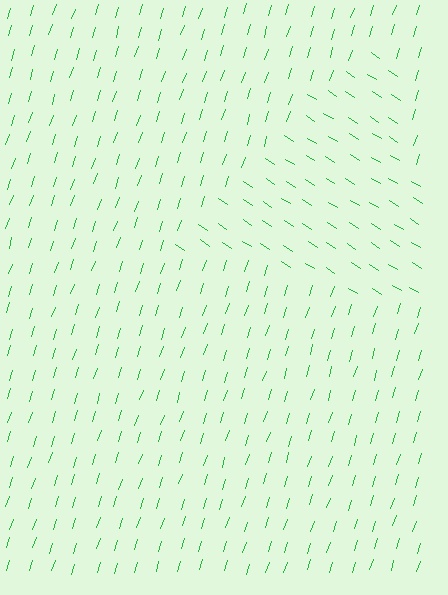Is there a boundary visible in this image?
Yes, there is a texture boundary formed by a change in line orientation.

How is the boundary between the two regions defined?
The boundary is defined purely by a change in line orientation (approximately 75 degrees difference). All lines are the same color and thickness.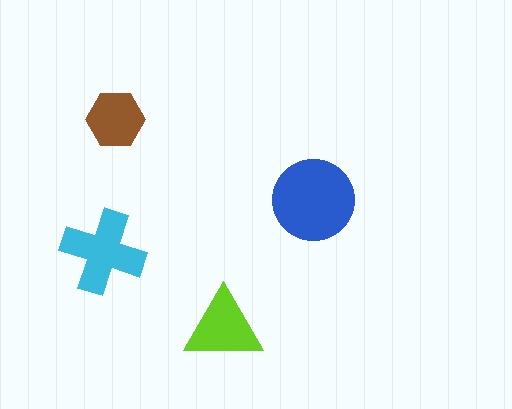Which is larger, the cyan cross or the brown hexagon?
The cyan cross.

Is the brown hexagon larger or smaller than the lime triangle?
Smaller.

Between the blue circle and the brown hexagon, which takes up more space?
The blue circle.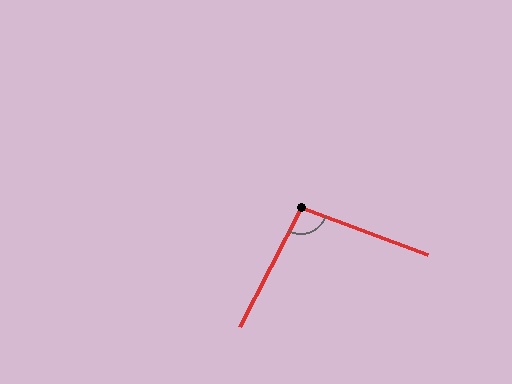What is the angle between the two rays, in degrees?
Approximately 97 degrees.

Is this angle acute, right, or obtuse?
It is obtuse.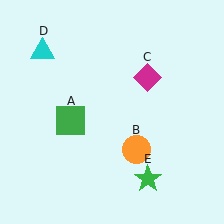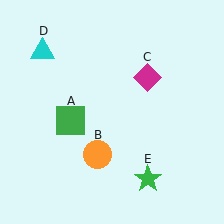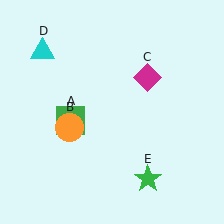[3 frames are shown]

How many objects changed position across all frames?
1 object changed position: orange circle (object B).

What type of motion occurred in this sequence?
The orange circle (object B) rotated clockwise around the center of the scene.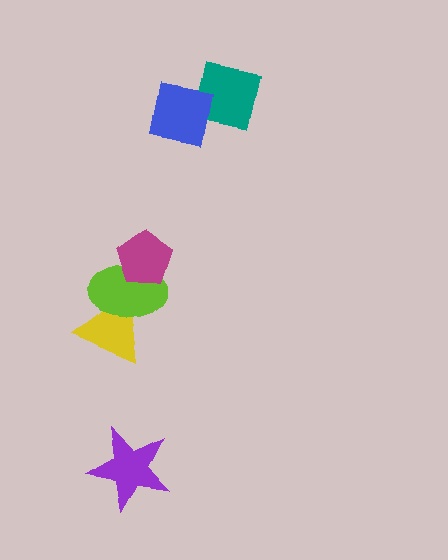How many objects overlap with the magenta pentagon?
1 object overlaps with the magenta pentagon.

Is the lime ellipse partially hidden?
Yes, it is partially covered by another shape.